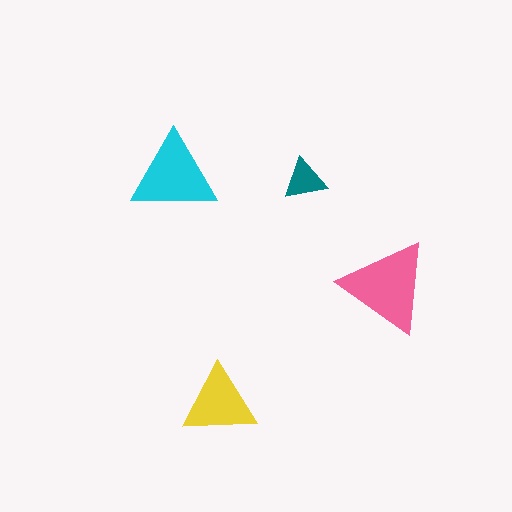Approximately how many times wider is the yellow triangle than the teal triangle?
About 1.5 times wider.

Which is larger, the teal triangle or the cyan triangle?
The cyan one.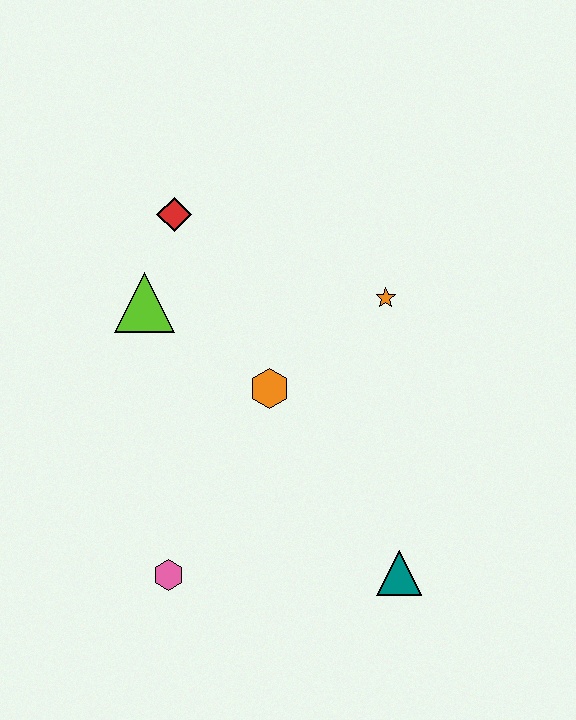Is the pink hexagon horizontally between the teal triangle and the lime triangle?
Yes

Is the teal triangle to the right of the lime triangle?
Yes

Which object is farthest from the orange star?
The pink hexagon is farthest from the orange star.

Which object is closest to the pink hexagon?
The orange hexagon is closest to the pink hexagon.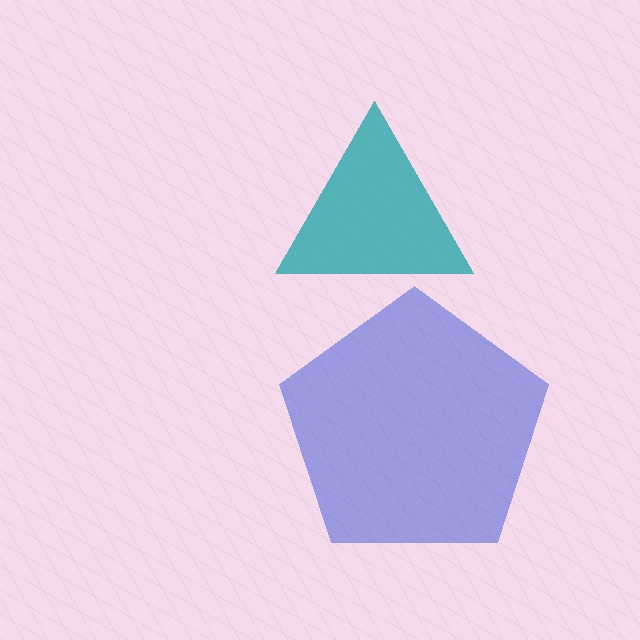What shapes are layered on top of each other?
The layered shapes are: a blue pentagon, a teal triangle.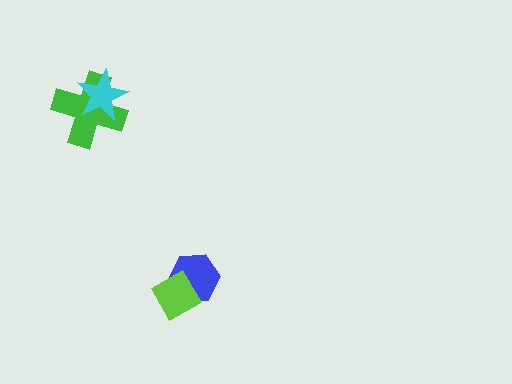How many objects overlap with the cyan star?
1 object overlaps with the cyan star.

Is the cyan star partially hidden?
No, no other shape covers it.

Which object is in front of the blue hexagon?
The lime diamond is in front of the blue hexagon.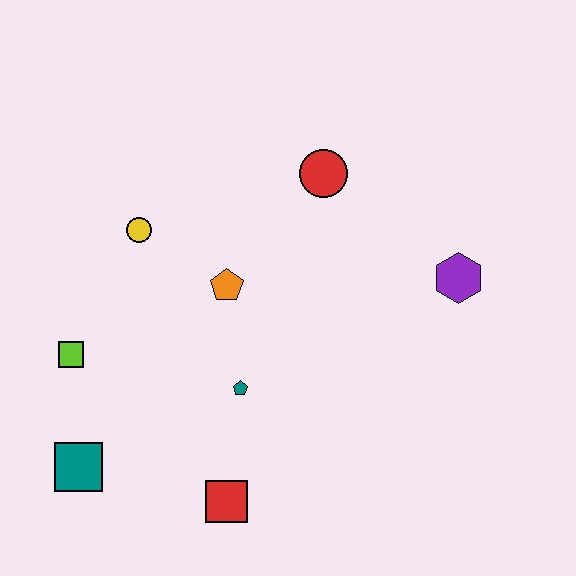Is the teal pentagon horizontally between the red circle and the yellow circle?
Yes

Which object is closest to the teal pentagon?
The orange pentagon is closest to the teal pentagon.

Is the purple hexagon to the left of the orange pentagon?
No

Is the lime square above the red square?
Yes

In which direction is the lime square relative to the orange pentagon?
The lime square is to the left of the orange pentagon.